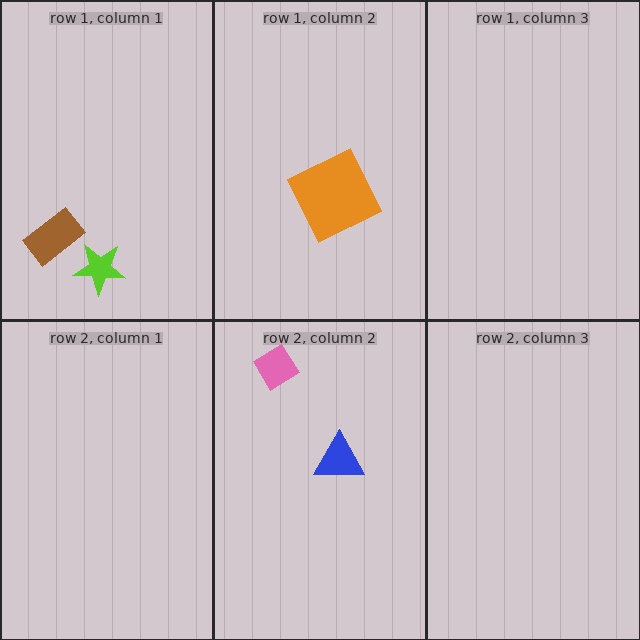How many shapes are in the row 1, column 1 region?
2.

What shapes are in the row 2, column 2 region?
The pink diamond, the blue triangle.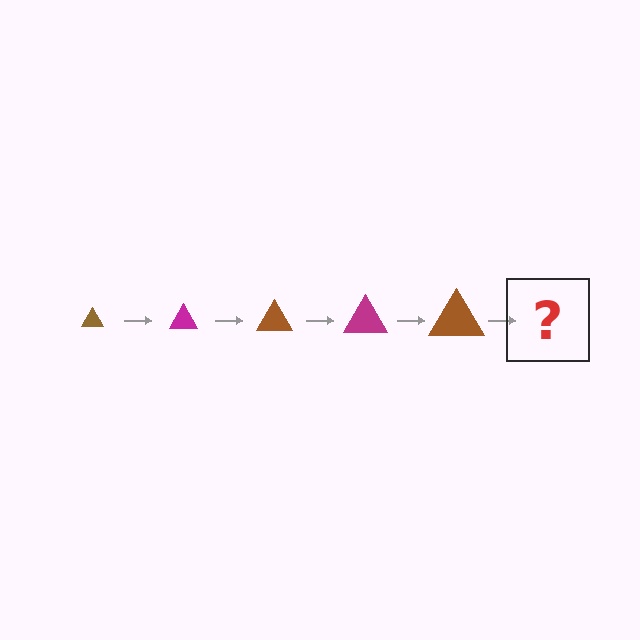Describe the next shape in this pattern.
It should be a magenta triangle, larger than the previous one.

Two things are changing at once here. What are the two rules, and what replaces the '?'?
The two rules are that the triangle grows larger each step and the color cycles through brown and magenta. The '?' should be a magenta triangle, larger than the previous one.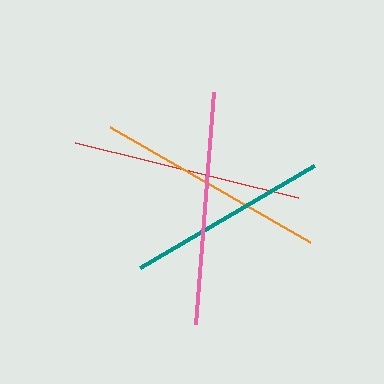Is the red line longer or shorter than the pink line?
The pink line is longer than the red line.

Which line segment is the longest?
The pink line is the longest at approximately 233 pixels.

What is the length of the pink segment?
The pink segment is approximately 233 pixels long.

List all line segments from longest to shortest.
From longest to shortest: pink, orange, red, teal.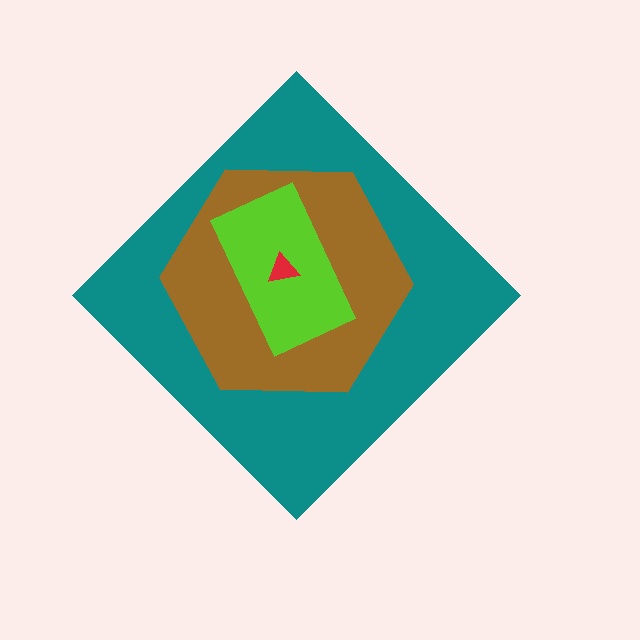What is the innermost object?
The red triangle.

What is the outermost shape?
The teal diamond.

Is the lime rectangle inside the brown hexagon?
Yes.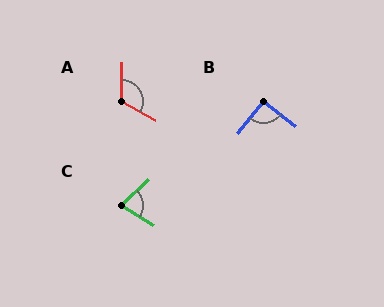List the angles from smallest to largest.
C (75°), B (90°), A (118°).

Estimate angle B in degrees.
Approximately 90 degrees.